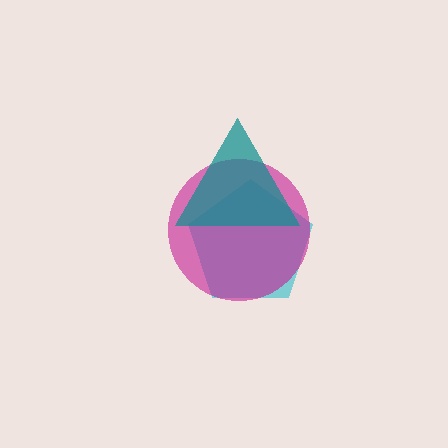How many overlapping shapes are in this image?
There are 3 overlapping shapes in the image.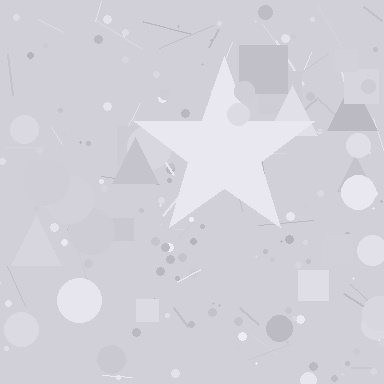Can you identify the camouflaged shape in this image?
The camouflaged shape is a star.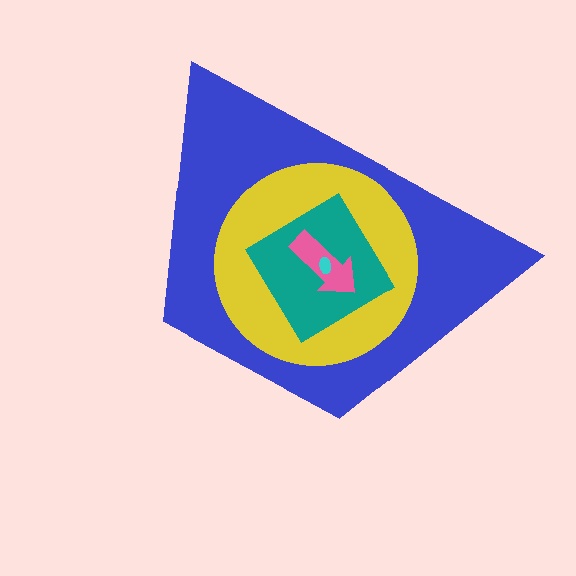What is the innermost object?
The cyan ellipse.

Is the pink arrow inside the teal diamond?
Yes.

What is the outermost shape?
The blue trapezoid.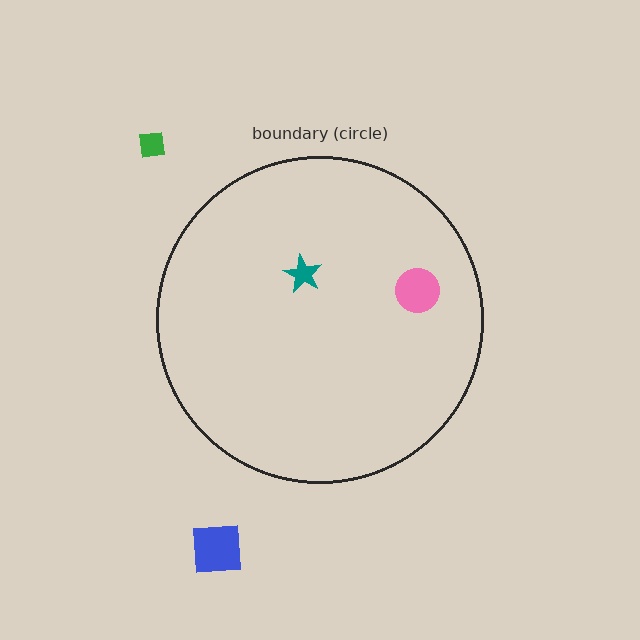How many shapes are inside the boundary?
2 inside, 2 outside.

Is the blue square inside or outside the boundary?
Outside.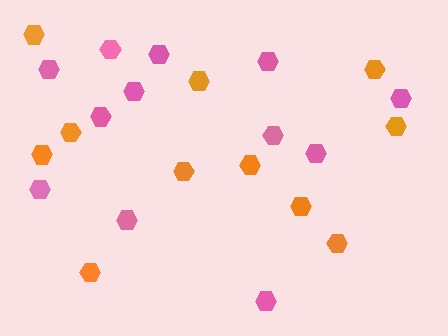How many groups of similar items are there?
There are 2 groups: one group of orange hexagons (11) and one group of pink hexagons (12).